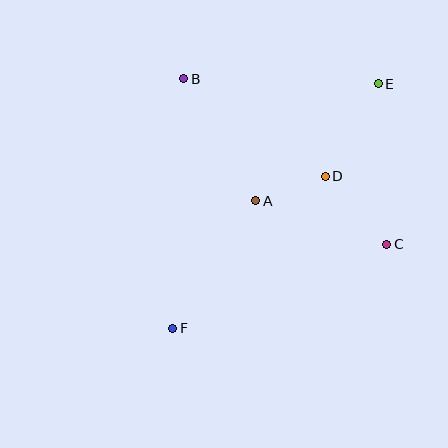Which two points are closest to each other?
Points A and D are closest to each other.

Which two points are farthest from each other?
Points E and F are farthest from each other.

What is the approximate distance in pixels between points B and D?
The distance between B and D is approximately 172 pixels.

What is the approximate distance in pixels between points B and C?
The distance between B and C is approximately 262 pixels.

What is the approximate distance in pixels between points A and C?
The distance between A and C is approximately 138 pixels.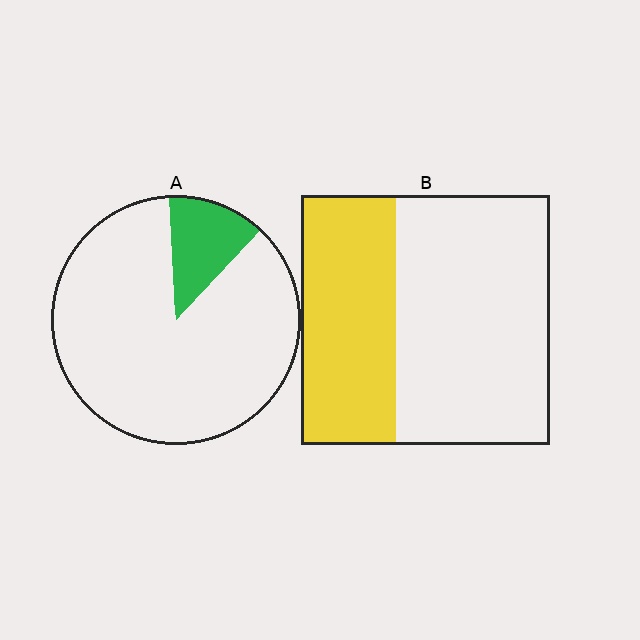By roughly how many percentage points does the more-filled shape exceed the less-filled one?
By roughly 25 percentage points (B over A).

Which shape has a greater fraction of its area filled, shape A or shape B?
Shape B.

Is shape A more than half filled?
No.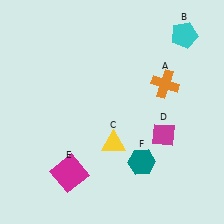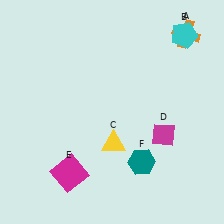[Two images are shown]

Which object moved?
The orange cross (A) moved up.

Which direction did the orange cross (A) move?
The orange cross (A) moved up.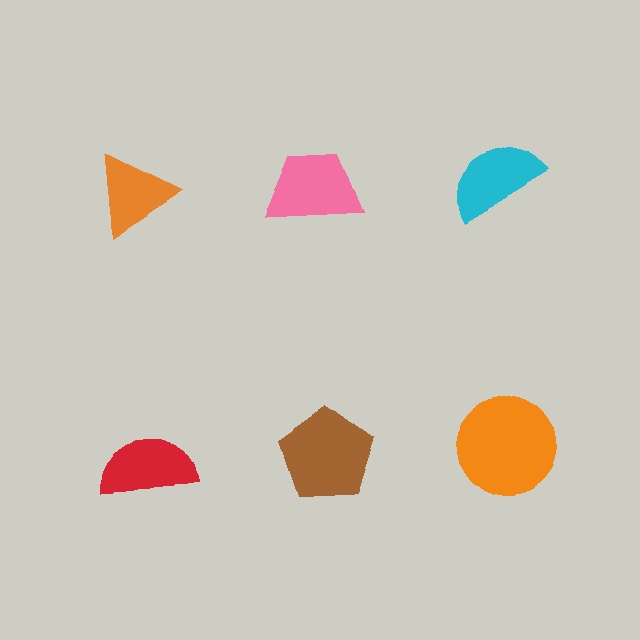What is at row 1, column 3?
A cyan semicircle.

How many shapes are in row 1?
3 shapes.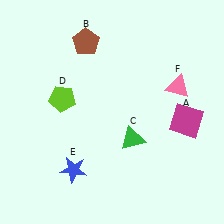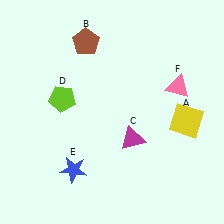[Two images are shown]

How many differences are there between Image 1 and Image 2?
There are 2 differences between the two images.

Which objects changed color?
A changed from magenta to yellow. C changed from green to magenta.